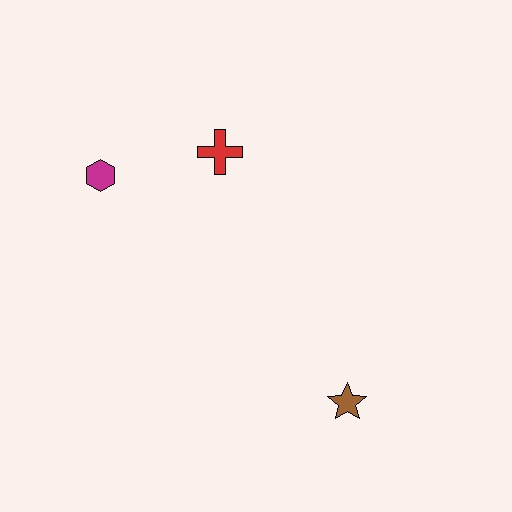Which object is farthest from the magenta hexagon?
The brown star is farthest from the magenta hexagon.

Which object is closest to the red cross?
The magenta hexagon is closest to the red cross.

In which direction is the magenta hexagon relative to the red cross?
The magenta hexagon is to the left of the red cross.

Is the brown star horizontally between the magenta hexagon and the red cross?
No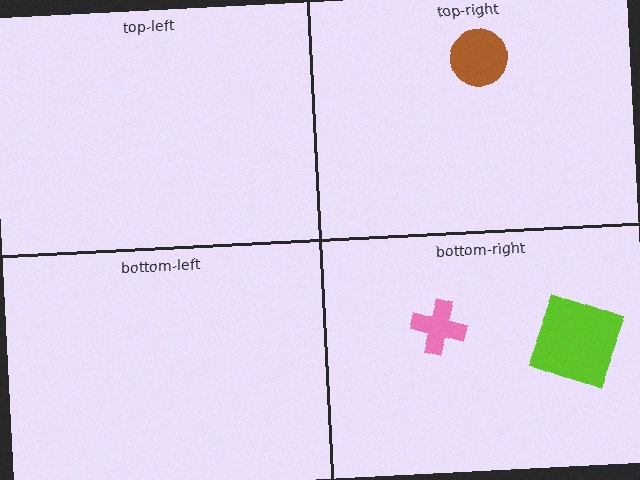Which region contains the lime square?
The bottom-right region.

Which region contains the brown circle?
The top-right region.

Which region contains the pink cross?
The bottom-right region.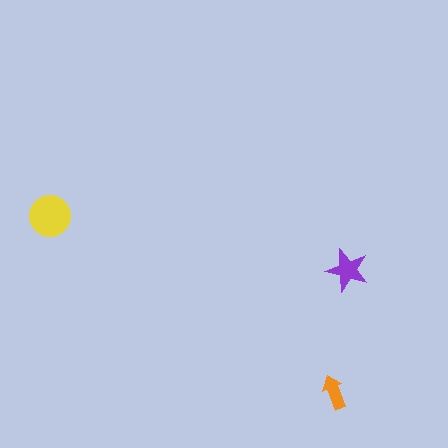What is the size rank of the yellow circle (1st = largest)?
1st.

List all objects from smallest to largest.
The orange arrow, the purple star, the yellow circle.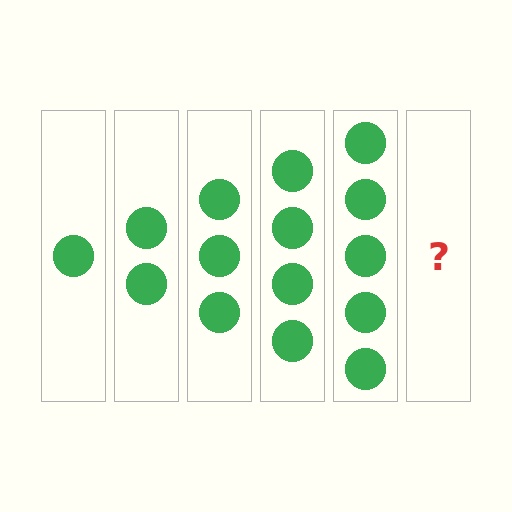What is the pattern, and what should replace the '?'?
The pattern is that each step adds one more circle. The '?' should be 6 circles.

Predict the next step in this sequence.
The next step is 6 circles.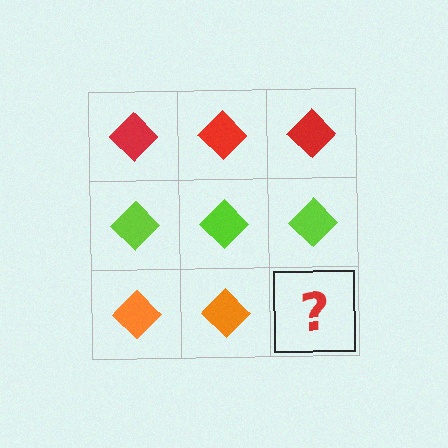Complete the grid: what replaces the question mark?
The question mark should be replaced with an orange diamond.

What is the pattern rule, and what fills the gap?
The rule is that each row has a consistent color. The gap should be filled with an orange diamond.